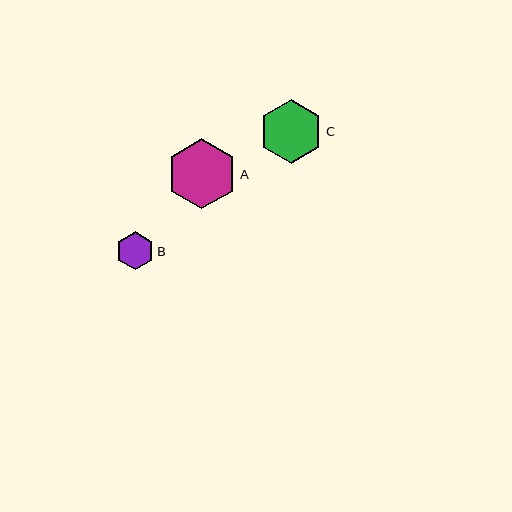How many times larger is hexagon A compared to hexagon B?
Hexagon A is approximately 1.9 times the size of hexagon B.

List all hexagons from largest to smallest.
From largest to smallest: A, C, B.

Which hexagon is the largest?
Hexagon A is the largest with a size of approximately 70 pixels.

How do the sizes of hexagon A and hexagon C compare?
Hexagon A and hexagon C are approximately the same size.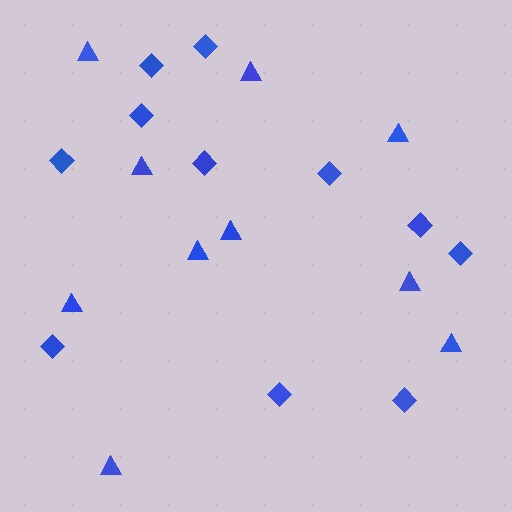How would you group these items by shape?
There are 2 groups: one group of diamonds (11) and one group of triangles (10).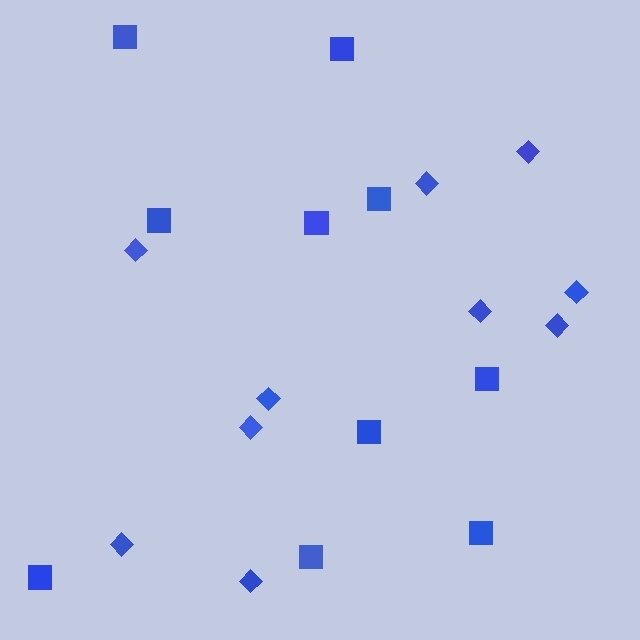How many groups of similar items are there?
There are 2 groups: one group of diamonds (10) and one group of squares (10).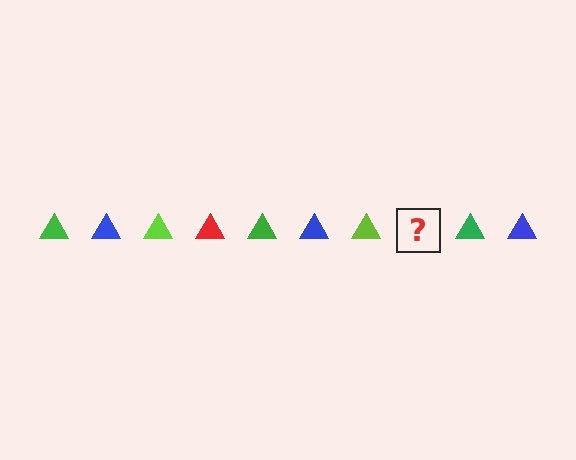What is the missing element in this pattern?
The missing element is a red triangle.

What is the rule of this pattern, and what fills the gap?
The rule is that the pattern cycles through green, blue, lime, red triangles. The gap should be filled with a red triangle.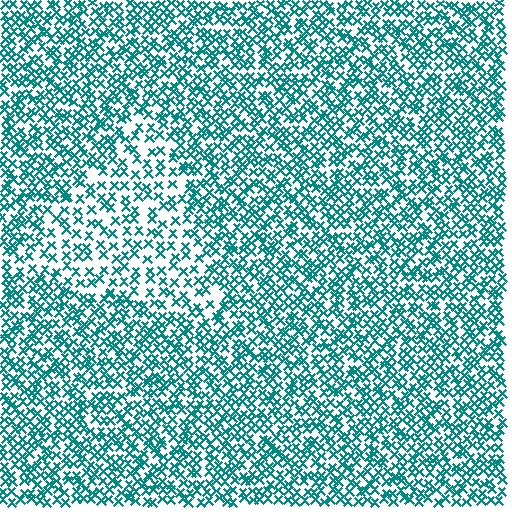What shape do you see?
I see a triangle.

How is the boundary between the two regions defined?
The boundary is defined by a change in element density (approximately 1.8x ratio). All elements are the same color, size, and shape.